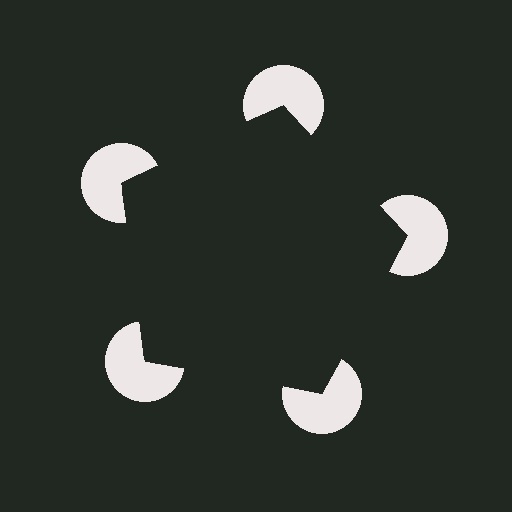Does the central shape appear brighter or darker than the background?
It typically appears slightly darker than the background, even though no actual brightness change is drawn.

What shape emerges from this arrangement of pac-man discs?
An illusory pentagon — its edges are inferred from the aligned wedge cuts in the pac-man discs, not physically drawn.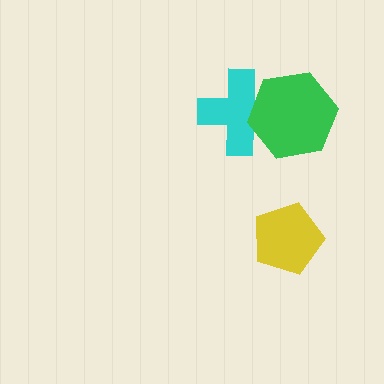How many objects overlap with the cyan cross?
1 object overlaps with the cyan cross.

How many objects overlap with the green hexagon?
1 object overlaps with the green hexagon.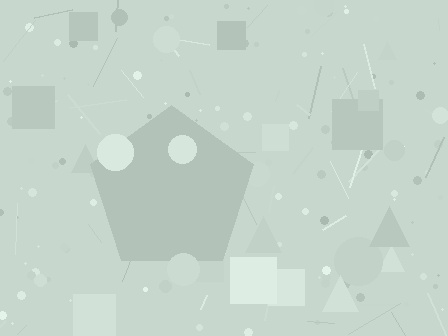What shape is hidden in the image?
A pentagon is hidden in the image.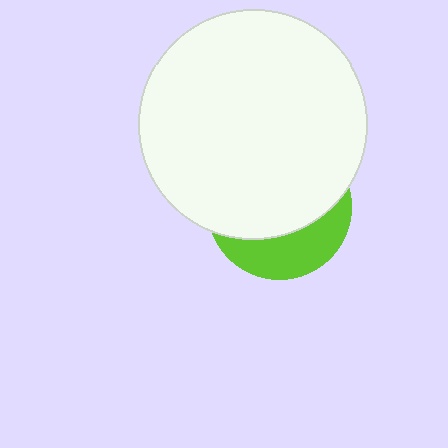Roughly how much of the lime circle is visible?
A small part of it is visible (roughly 32%).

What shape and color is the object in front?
The object in front is a white circle.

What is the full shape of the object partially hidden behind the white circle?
The partially hidden object is a lime circle.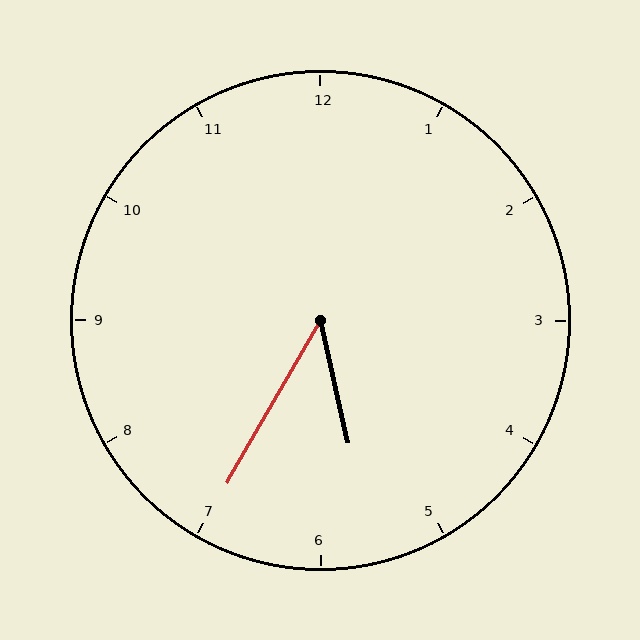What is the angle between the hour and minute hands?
Approximately 42 degrees.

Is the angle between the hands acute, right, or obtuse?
It is acute.